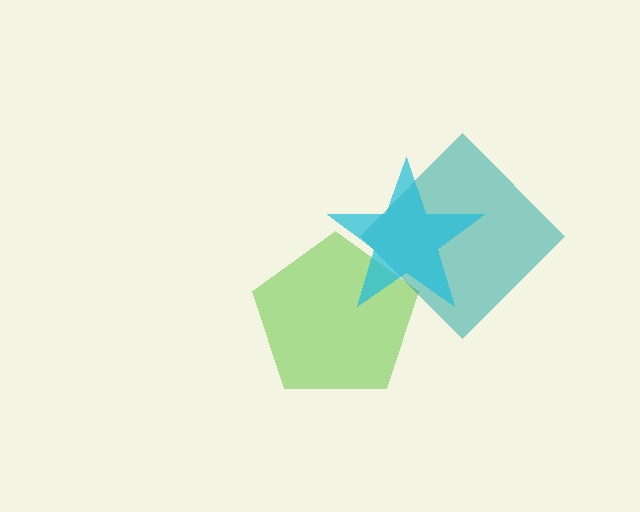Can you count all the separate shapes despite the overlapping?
Yes, there are 3 separate shapes.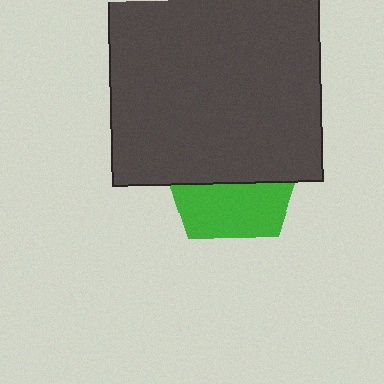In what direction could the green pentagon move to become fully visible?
The green pentagon could move down. That would shift it out from behind the dark gray square entirely.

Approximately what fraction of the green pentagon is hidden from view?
Roughly 59% of the green pentagon is hidden behind the dark gray square.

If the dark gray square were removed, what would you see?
You would see the complete green pentagon.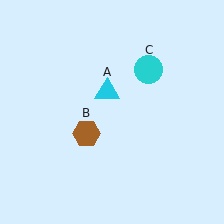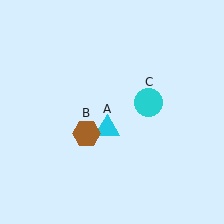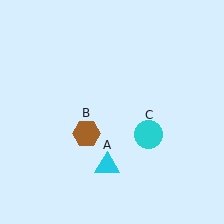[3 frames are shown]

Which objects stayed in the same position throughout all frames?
Brown hexagon (object B) remained stationary.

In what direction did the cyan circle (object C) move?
The cyan circle (object C) moved down.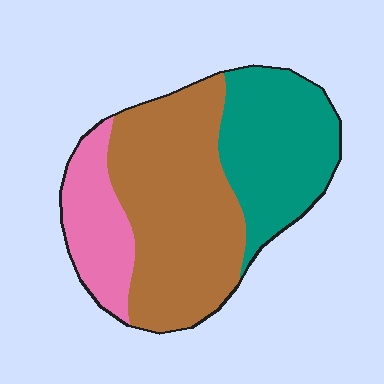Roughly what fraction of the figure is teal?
Teal covers roughly 30% of the figure.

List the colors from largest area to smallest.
From largest to smallest: brown, teal, pink.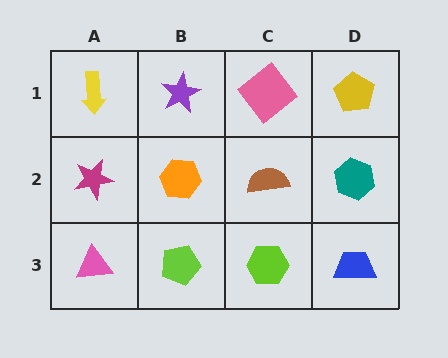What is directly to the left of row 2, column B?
A magenta star.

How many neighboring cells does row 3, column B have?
3.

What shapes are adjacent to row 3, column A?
A magenta star (row 2, column A), a lime pentagon (row 3, column B).